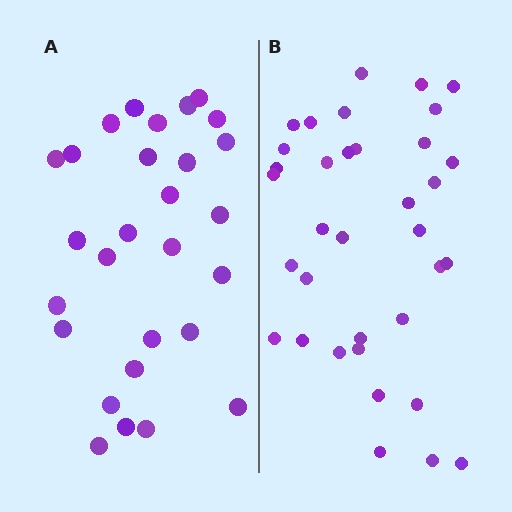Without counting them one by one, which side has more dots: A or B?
Region B (the right region) has more dots.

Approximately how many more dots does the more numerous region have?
Region B has roughly 8 or so more dots than region A.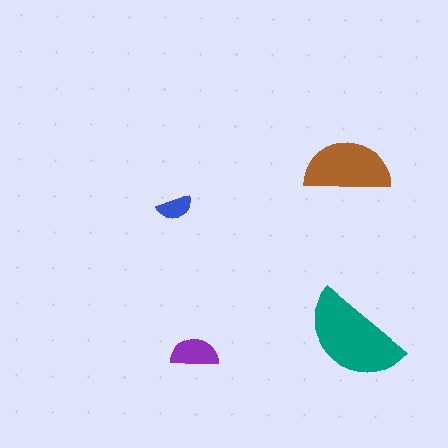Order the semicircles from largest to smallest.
the teal one, the brown one, the purple one, the blue one.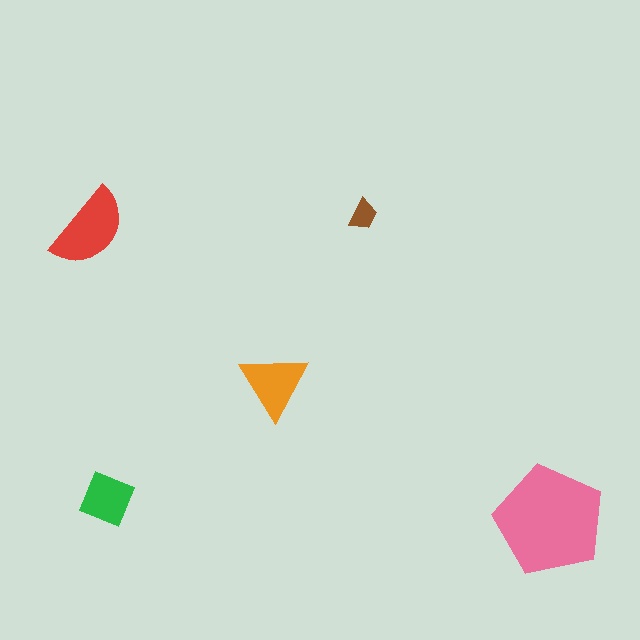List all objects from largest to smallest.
The pink pentagon, the red semicircle, the orange triangle, the green diamond, the brown trapezoid.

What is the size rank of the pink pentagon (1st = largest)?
1st.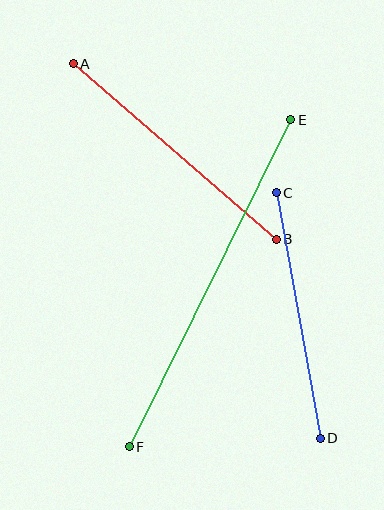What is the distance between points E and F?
The distance is approximately 365 pixels.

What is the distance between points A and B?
The distance is approximately 269 pixels.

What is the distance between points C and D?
The distance is approximately 249 pixels.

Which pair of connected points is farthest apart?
Points E and F are farthest apart.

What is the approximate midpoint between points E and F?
The midpoint is at approximately (210, 283) pixels.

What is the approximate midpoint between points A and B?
The midpoint is at approximately (175, 152) pixels.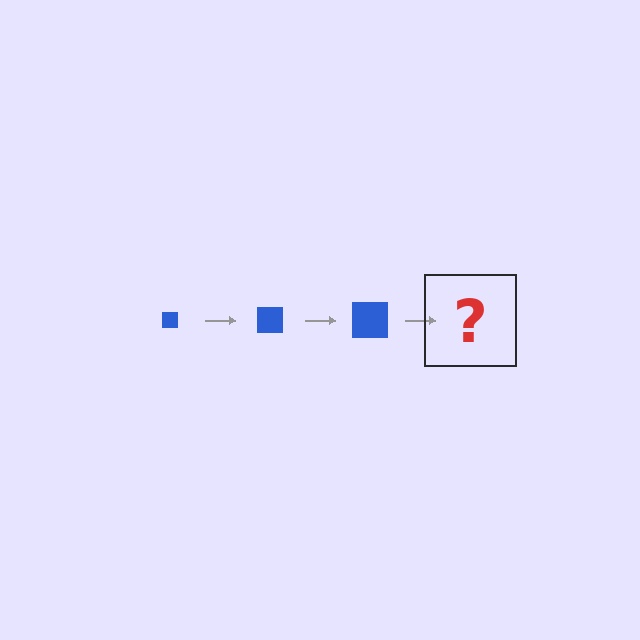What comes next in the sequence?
The next element should be a blue square, larger than the previous one.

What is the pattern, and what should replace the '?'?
The pattern is that the square gets progressively larger each step. The '?' should be a blue square, larger than the previous one.